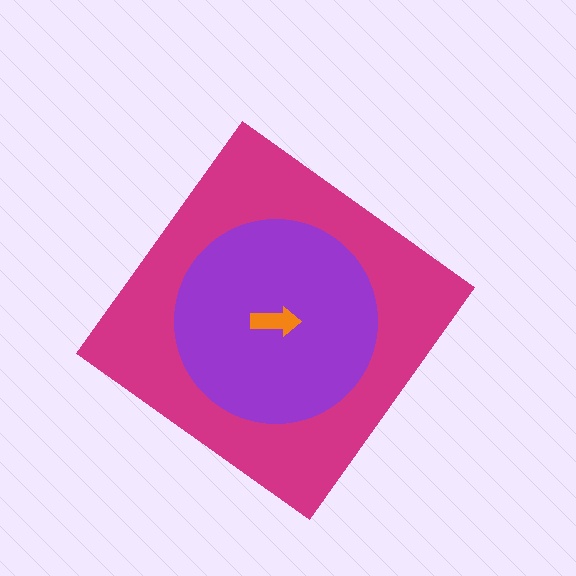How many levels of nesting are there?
3.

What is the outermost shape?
The magenta diamond.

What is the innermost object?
The orange arrow.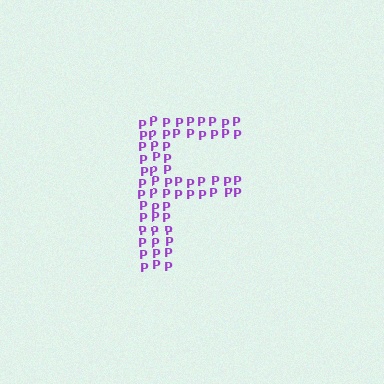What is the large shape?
The large shape is the letter F.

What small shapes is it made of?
It is made of small letter P's.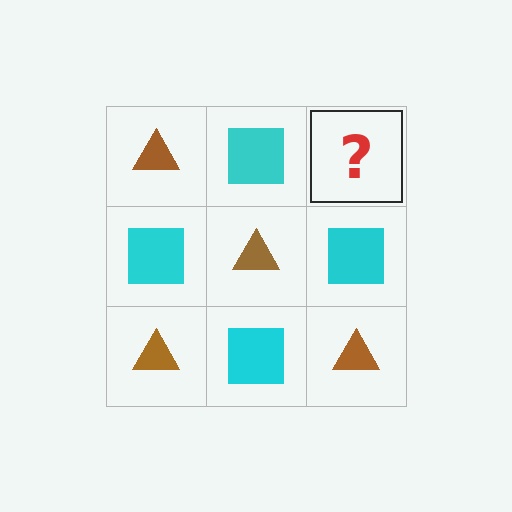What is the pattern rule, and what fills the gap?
The rule is that it alternates brown triangle and cyan square in a checkerboard pattern. The gap should be filled with a brown triangle.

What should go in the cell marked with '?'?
The missing cell should contain a brown triangle.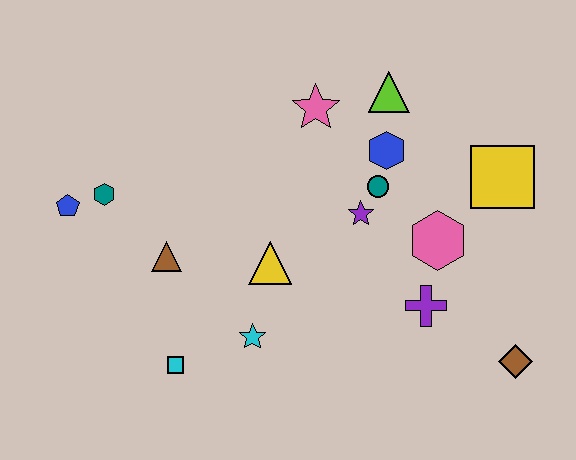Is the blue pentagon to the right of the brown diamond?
No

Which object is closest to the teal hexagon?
The blue pentagon is closest to the teal hexagon.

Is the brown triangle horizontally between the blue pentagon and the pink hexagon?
Yes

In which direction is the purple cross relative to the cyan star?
The purple cross is to the right of the cyan star.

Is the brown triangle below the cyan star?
No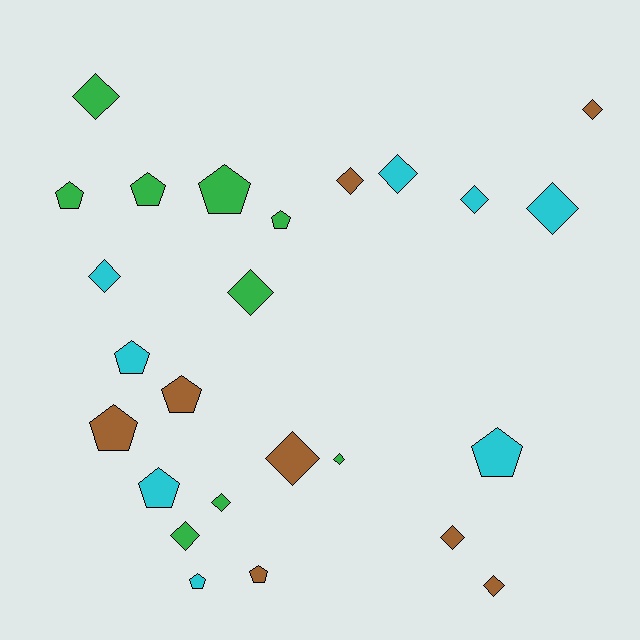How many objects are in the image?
There are 25 objects.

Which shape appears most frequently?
Diamond, with 14 objects.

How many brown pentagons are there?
There are 3 brown pentagons.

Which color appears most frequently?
Green, with 9 objects.